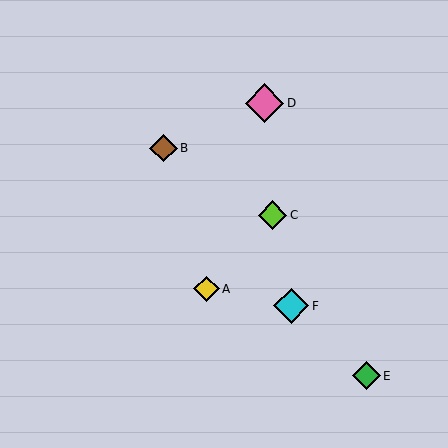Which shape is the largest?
The pink diamond (labeled D) is the largest.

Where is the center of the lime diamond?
The center of the lime diamond is at (273, 215).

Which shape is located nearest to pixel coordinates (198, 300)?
The yellow diamond (labeled A) at (206, 289) is nearest to that location.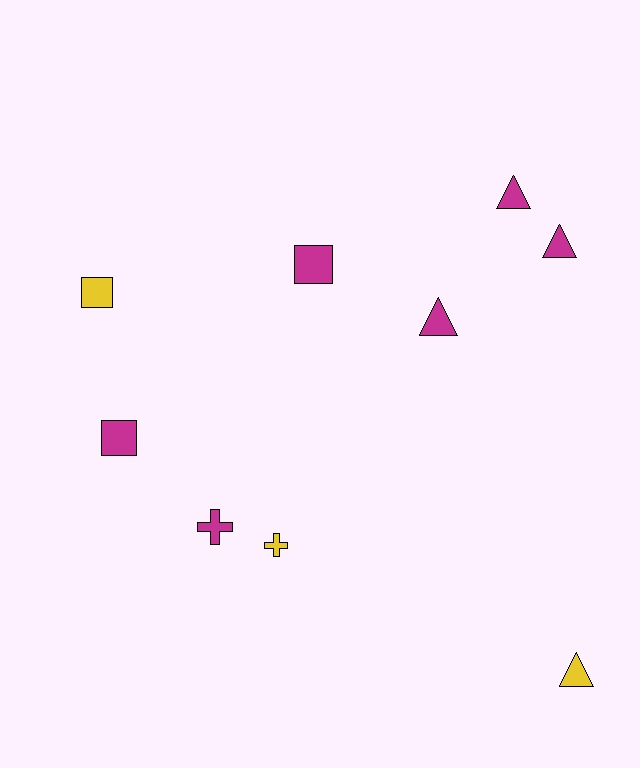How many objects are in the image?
There are 9 objects.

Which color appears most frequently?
Magenta, with 6 objects.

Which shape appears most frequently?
Triangle, with 4 objects.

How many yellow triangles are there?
There is 1 yellow triangle.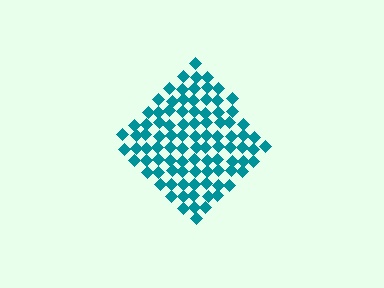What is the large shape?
The large shape is a diamond.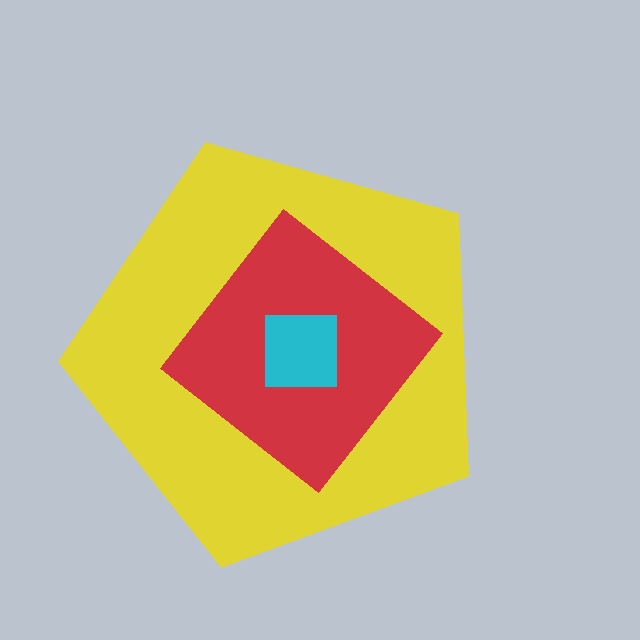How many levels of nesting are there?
3.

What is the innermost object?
The cyan square.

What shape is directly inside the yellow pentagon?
The red diamond.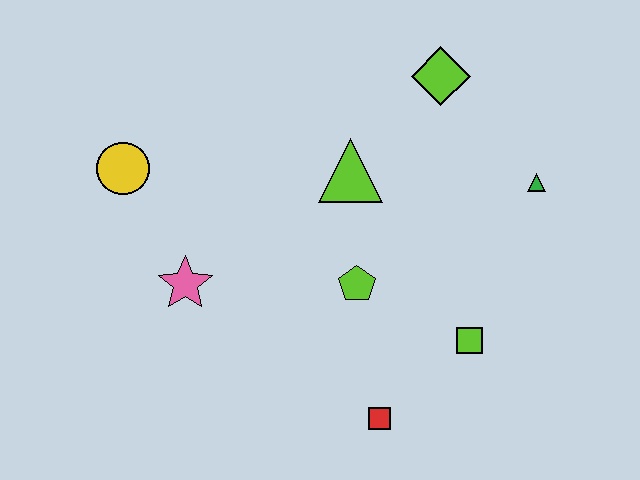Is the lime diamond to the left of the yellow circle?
No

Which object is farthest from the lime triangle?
The red square is farthest from the lime triangle.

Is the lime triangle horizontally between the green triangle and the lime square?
No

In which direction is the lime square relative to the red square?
The lime square is to the right of the red square.